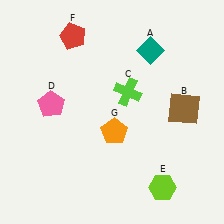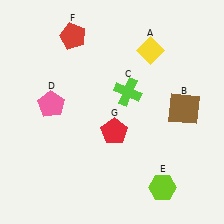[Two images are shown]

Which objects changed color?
A changed from teal to yellow. G changed from orange to red.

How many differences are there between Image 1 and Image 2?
There are 2 differences between the two images.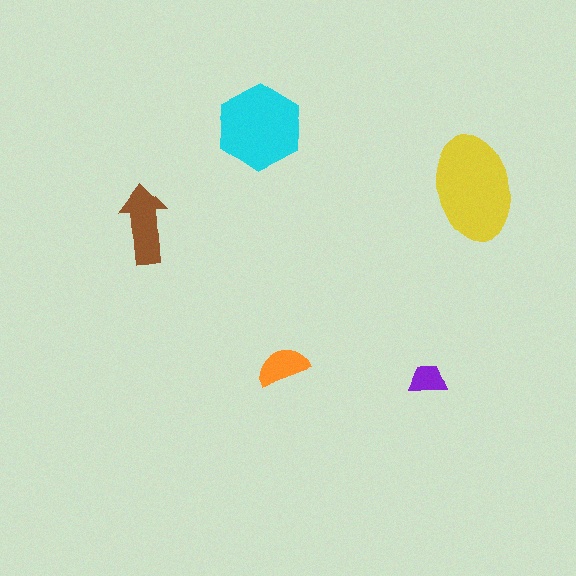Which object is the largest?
The yellow ellipse.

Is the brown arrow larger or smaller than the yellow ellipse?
Smaller.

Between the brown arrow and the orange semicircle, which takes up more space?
The brown arrow.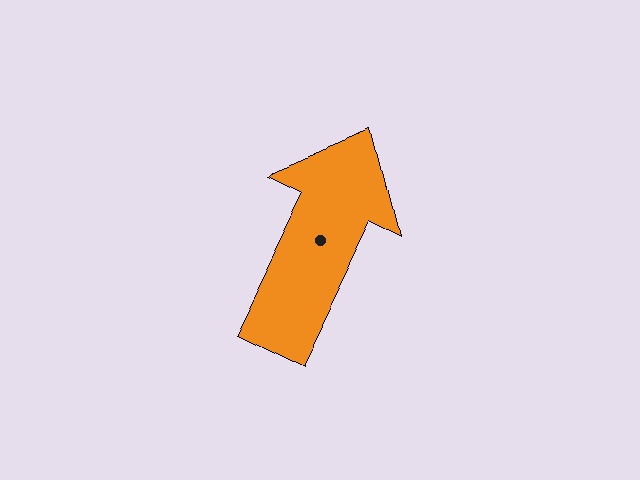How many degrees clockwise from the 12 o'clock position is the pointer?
Approximately 27 degrees.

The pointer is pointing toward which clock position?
Roughly 1 o'clock.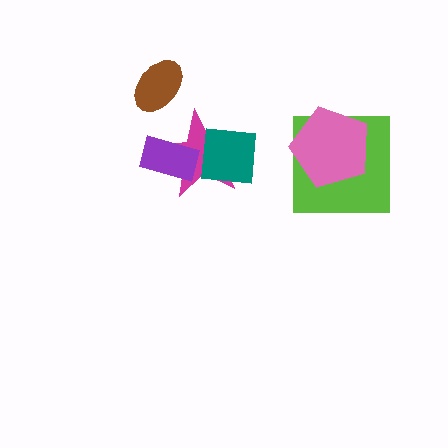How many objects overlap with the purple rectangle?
1 object overlaps with the purple rectangle.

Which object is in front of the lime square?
The pink pentagon is in front of the lime square.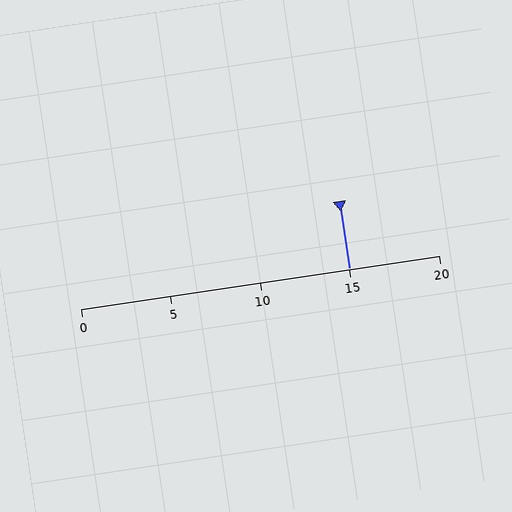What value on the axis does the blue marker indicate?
The marker indicates approximately 15.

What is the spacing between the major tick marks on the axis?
The major ticks are spaced 5 apart.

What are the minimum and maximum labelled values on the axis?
The axis runs from 0 to 20.